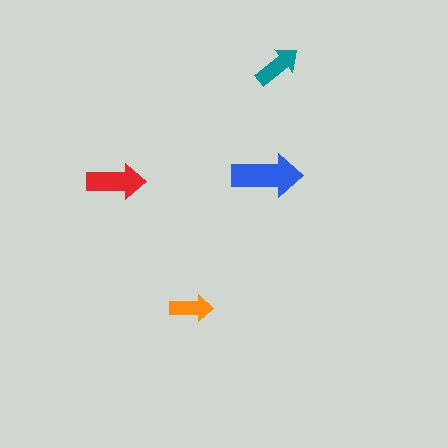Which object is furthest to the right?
The teal arrow is rightmost.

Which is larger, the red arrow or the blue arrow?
The blue one.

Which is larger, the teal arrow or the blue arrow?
The blue one.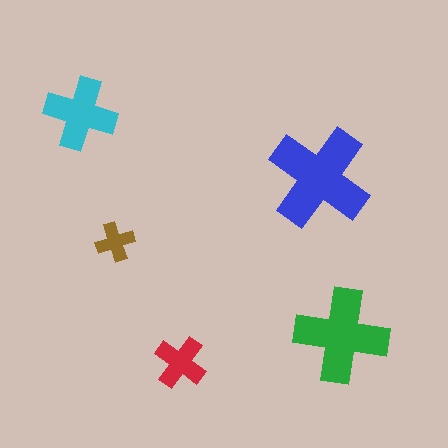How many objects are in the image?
There are 5 objects in the image.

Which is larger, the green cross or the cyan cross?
The green one.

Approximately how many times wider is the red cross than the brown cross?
About 1.5 times wider.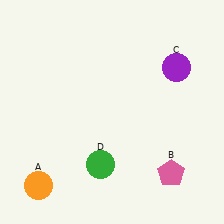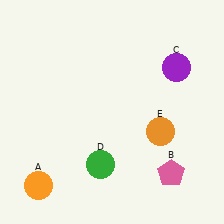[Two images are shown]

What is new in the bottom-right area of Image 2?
An orange circle (E) was added in the bottom-right area of Image 2.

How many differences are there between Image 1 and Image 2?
There is 1 difference between the two images.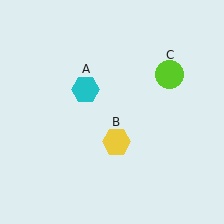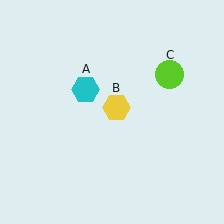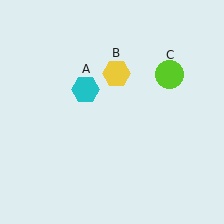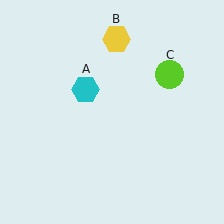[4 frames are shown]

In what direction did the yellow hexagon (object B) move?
The yellow hexagon (object B) moved up.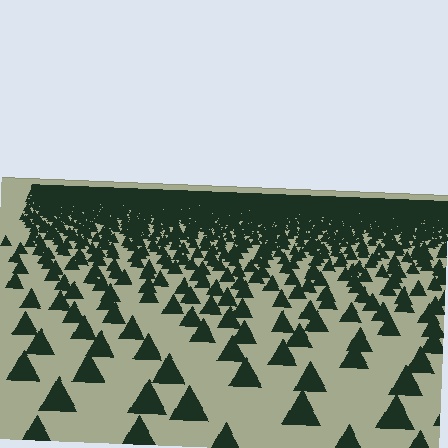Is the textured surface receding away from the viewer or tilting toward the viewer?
The surface is receding away from the viewer. Texture elements get smaller and denser toward the top.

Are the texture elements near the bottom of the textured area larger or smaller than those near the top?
Larger. Near the bottom, elements are closer to the viewer and appear at a bigger on-screen size.